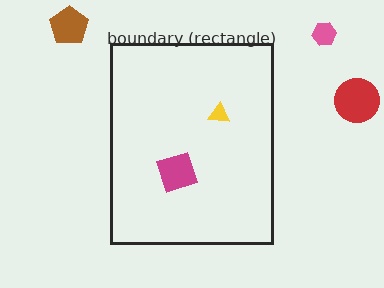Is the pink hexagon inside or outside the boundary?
Outside.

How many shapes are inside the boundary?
2 inside, 3 outside.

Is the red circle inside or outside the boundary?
Outside.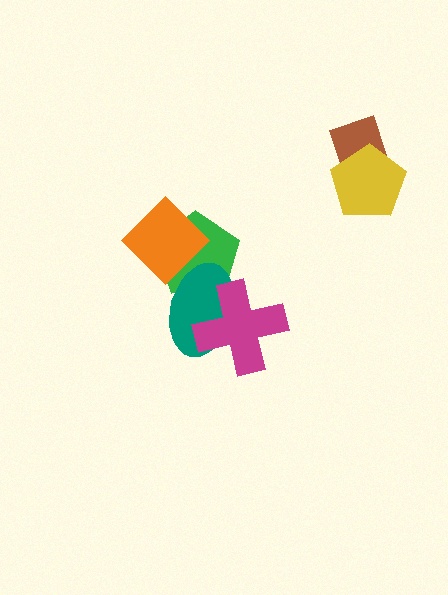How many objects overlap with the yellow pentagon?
1 object overlaps with the yellow pentagon.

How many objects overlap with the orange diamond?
2 objects overlap with the orange diamond.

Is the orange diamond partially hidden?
Yes, it is partially covered by another shape.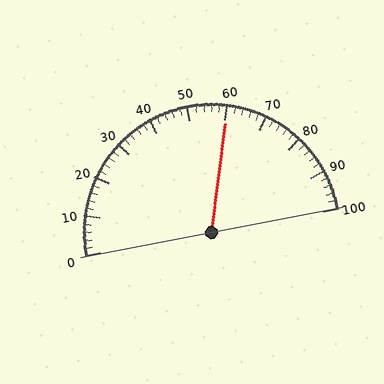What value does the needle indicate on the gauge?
The needle indicates approximately 60.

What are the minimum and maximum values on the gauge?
The gauge ranges from 0 to 100.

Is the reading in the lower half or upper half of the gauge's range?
The reading is in the upper half of the range (0 to 100).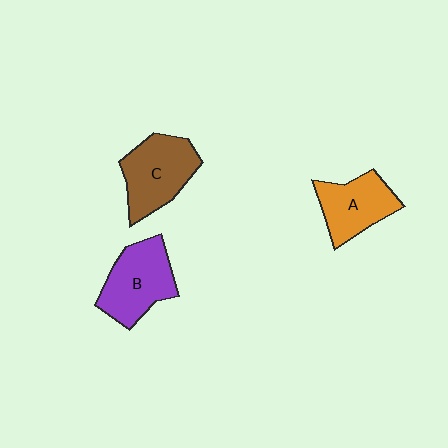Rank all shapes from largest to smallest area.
From largest to smallest: C (brown), B (purple), A (orange).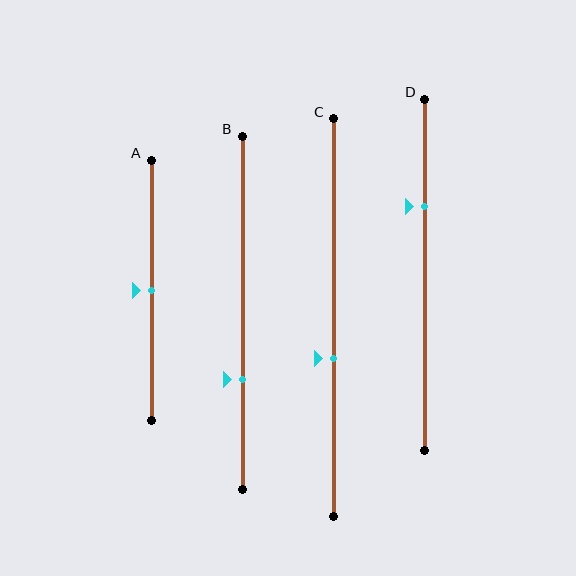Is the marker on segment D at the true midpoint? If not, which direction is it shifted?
No, the marker on segment D is shifted upward by about 20% of the segment length.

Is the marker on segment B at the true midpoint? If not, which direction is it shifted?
No, the marker on segment B is shifted downward by about 19% of the segment length.